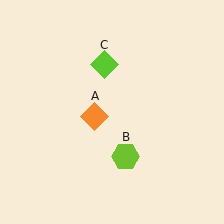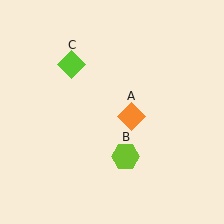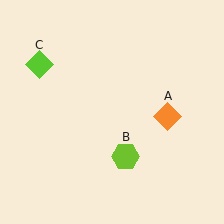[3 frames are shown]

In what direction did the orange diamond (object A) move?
The orange diamond (object A) moved right.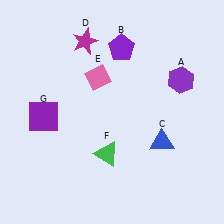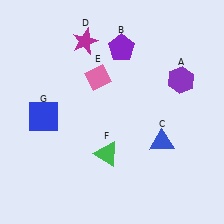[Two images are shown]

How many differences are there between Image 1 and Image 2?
There is 1 difference between the two images.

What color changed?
The square (G) changed from purple in Image 1 to blue in Image 2.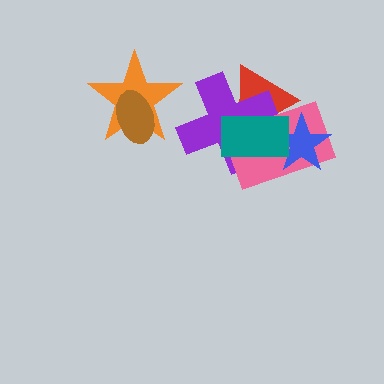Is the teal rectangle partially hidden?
No, no other shape covers it.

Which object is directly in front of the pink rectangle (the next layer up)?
The blue star is directly in front of the pink rectangle.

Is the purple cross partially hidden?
Yes, it is partially covered by another shape.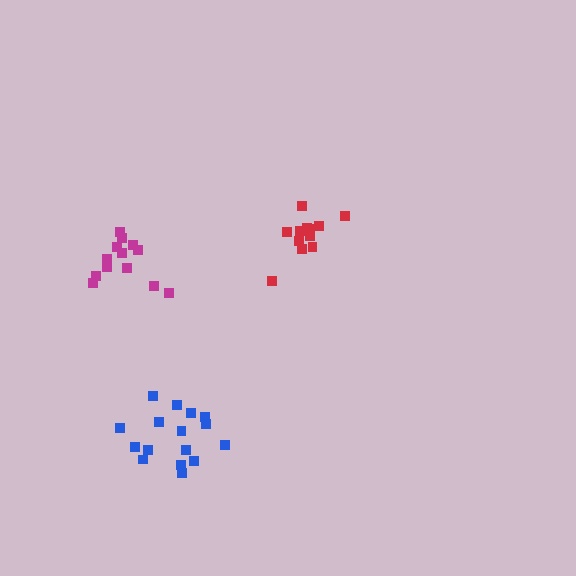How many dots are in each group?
Group 1: 12 dots, Group 2: 16 dots, Group 3: 13 dots (41 total).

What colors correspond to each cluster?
The clusters are colored: red, blue, magenta.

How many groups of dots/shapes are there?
There are 3 groups.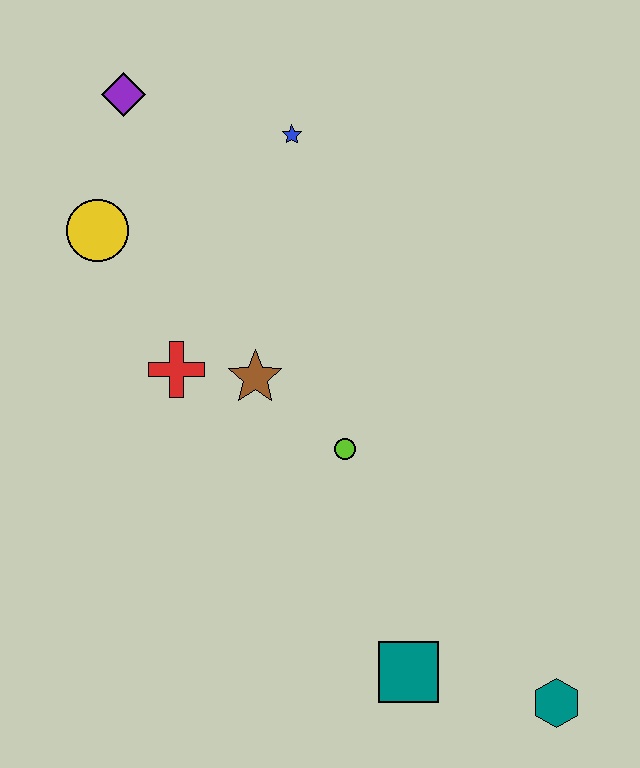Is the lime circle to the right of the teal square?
No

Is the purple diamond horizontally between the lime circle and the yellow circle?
Yes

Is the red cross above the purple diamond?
No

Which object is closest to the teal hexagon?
The teal square is closest to the teal hexagon.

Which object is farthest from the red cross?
The teal hexagon is farthest from the red cross.